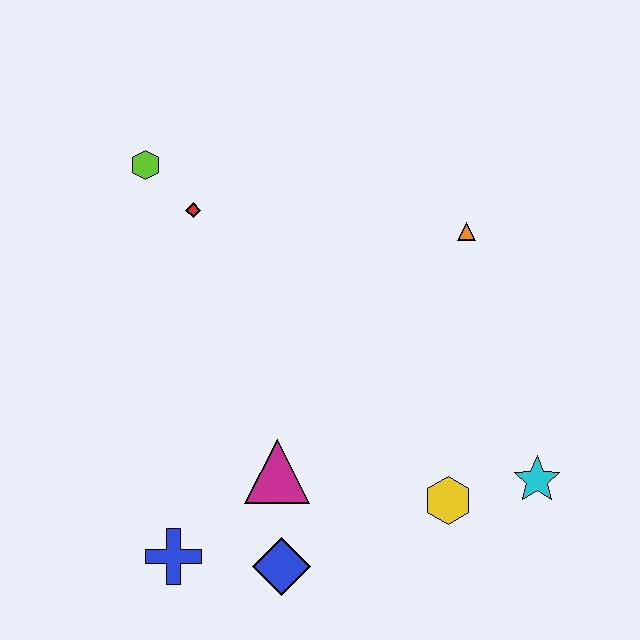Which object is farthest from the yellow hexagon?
The lime hexagon is farthest from the yellow hexagon.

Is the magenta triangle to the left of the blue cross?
No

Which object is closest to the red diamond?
The lime hexagon is closest to the red diamond.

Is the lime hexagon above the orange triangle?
Yes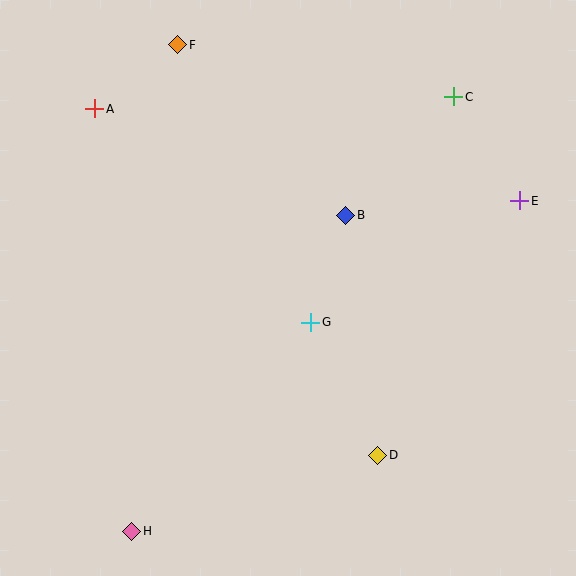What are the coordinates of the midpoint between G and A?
The midpoint between G and A is at (203, 215).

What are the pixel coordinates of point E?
Point E is at (520, 201).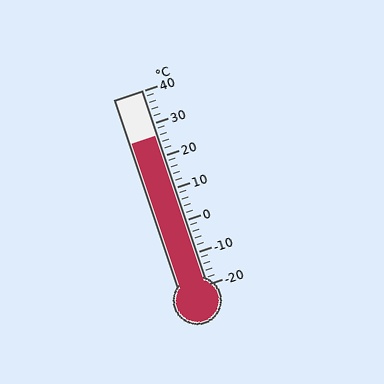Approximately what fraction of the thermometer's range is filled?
The thermometer is filled to approximately 75% of its range.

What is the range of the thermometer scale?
The thermometer scale ranges from -20°C to 40°C.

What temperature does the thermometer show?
The thermometer shows approximately 26°C.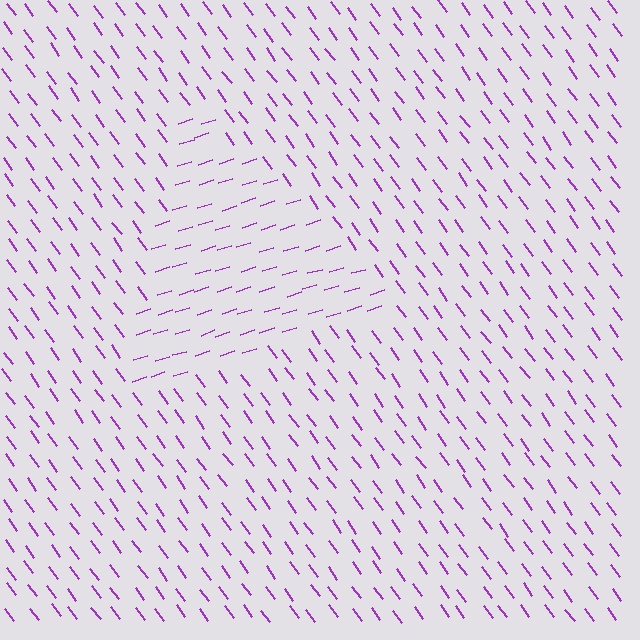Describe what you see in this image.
The image is filled with small purple line segments. A triangle region in the image has lines oriented differently from the surrounding lines, creating a visible texture boundary.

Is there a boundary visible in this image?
Yes, there is a texture boundary formed by a change in line orientation.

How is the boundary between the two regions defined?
The boundary is defined purely by a change in line orientation (approximately 72 degrees difference). All lines are the same color and thickness.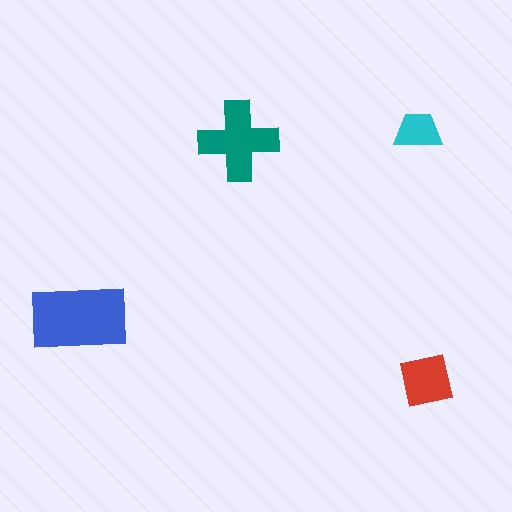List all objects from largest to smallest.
The blue rectangle, the teal cross, the red square, the cyan trapezoid.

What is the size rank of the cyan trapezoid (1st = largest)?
4th.